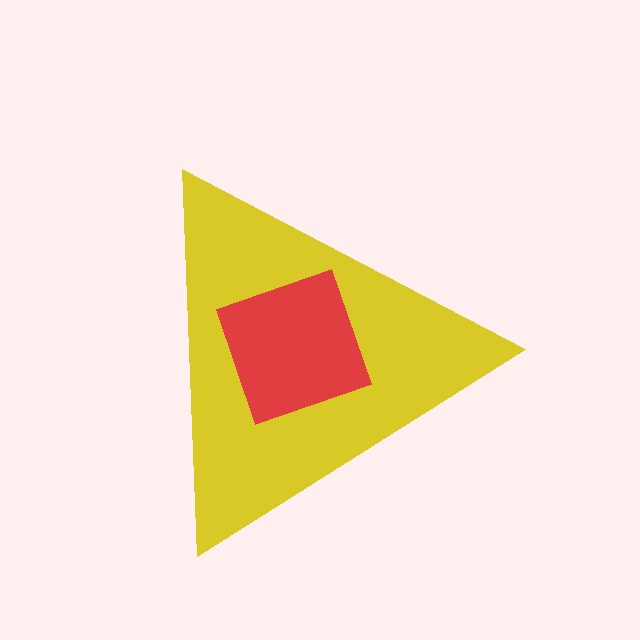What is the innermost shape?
The red square.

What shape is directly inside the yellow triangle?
The red square.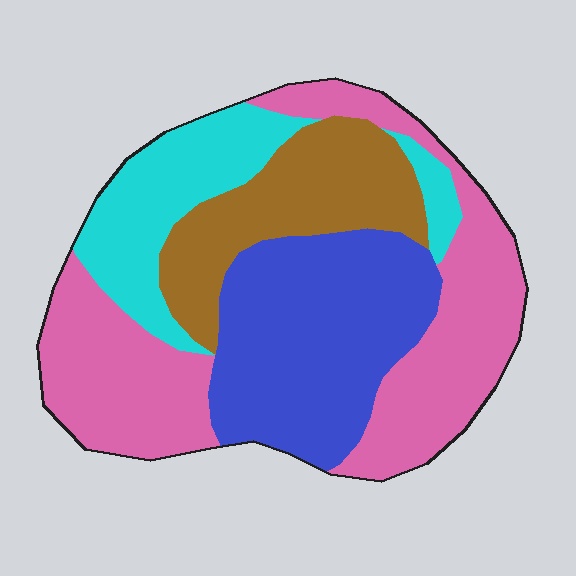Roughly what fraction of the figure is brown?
Brown takes up about one sixth (1/6) of the figure.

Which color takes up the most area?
Pink, at roughly 35%.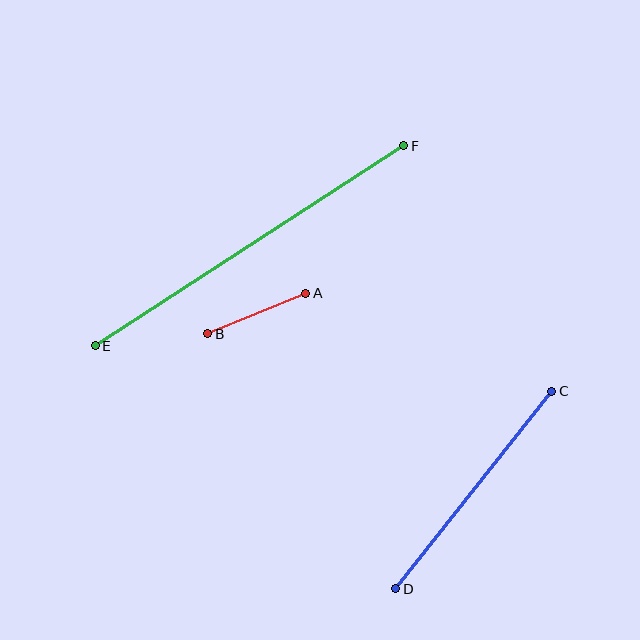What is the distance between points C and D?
The distance is approximately 252 pixels.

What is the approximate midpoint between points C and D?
The midpoint is at approximately (474, 490) pixels.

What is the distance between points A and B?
The distance is approximately 106 pixels.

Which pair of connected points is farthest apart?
Points E and F are farthest apart.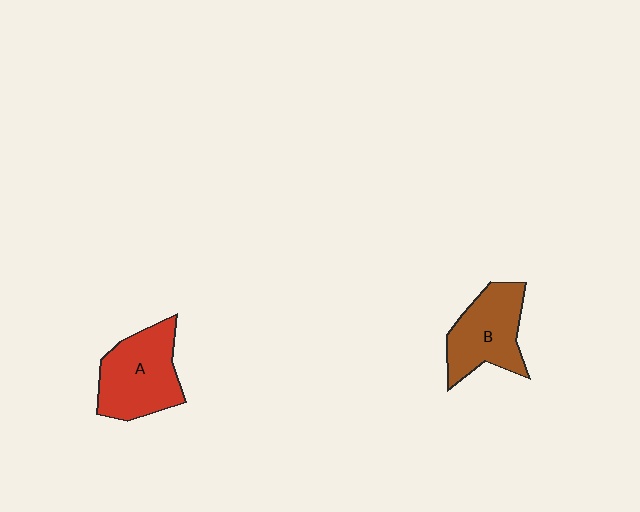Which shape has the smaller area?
Shape B (brown).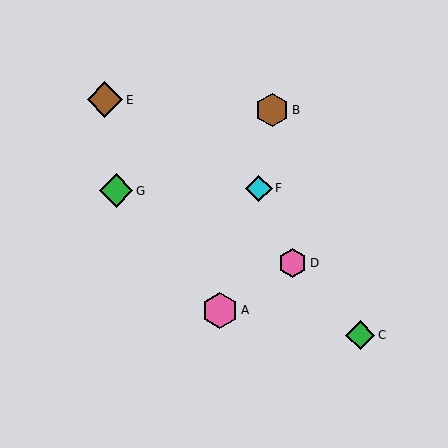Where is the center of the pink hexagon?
The center of the pink hexagon is at (293, 263).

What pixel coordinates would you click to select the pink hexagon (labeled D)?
Click at (293, 263) to select the pink hexagon D.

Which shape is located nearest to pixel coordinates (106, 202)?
The green diamond (labeled G) at (116, 191) is nearest to that location.